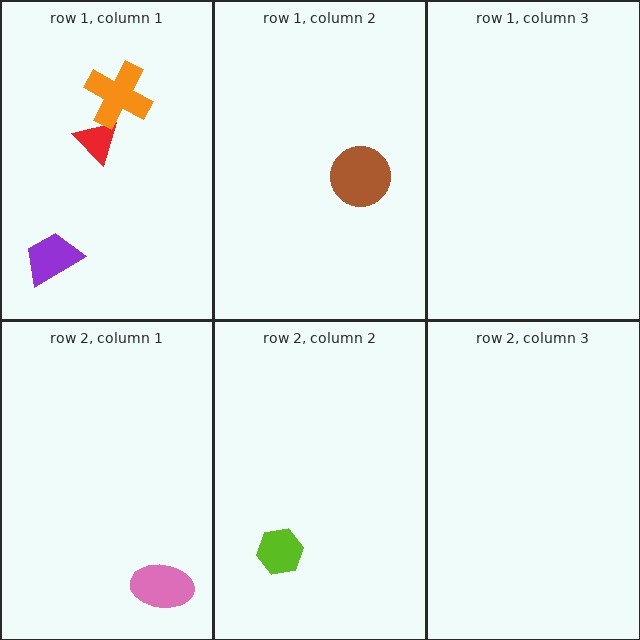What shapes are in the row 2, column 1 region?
The pink ellipse.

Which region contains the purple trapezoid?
The row 1, column 1 region.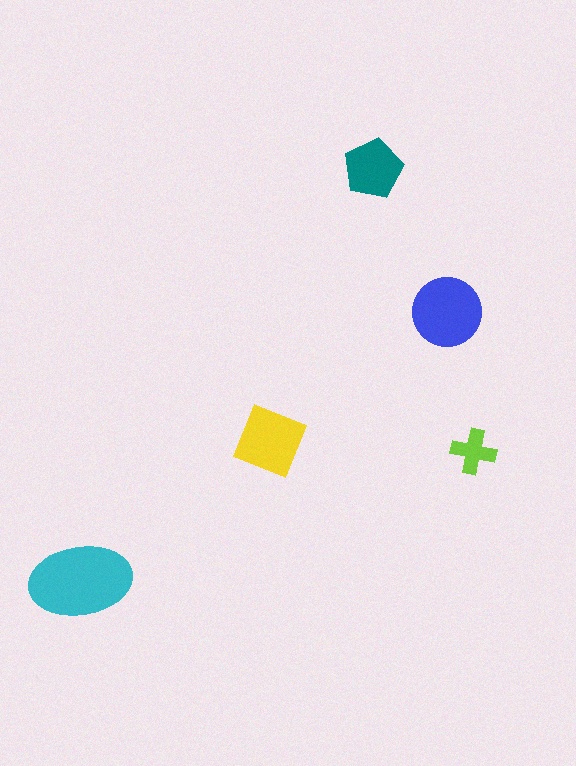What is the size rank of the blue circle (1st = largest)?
2nd.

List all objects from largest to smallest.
The cyan ellipse, the blue circle, the yellow diamond, the teal pentagon, the lime cross.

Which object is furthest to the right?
The lime cross is rightmost.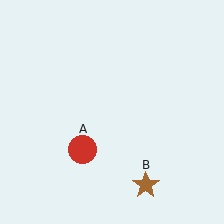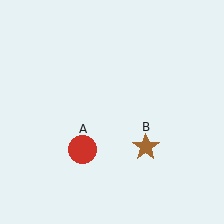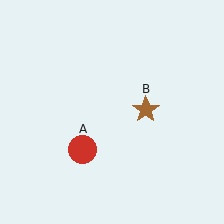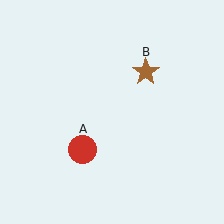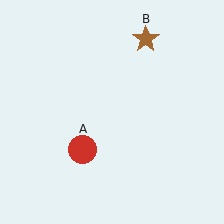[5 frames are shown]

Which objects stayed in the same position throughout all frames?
Red circle (object A) remained stationary.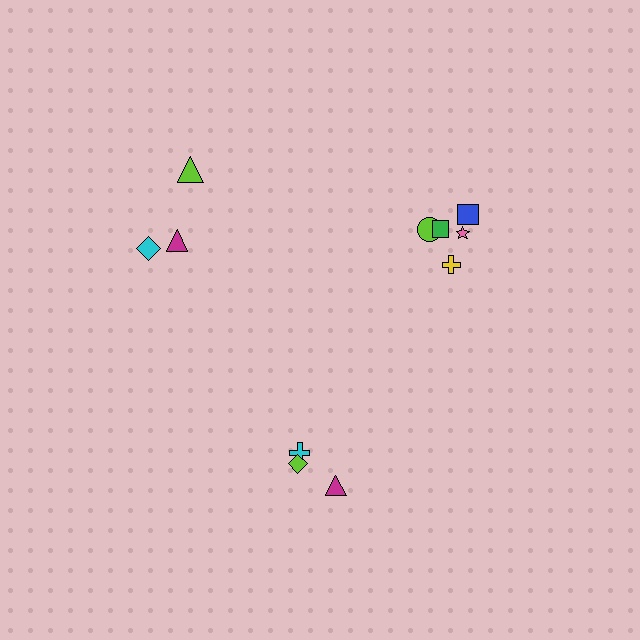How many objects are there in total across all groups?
There are 11 objects.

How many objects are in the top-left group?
There are 3 objects.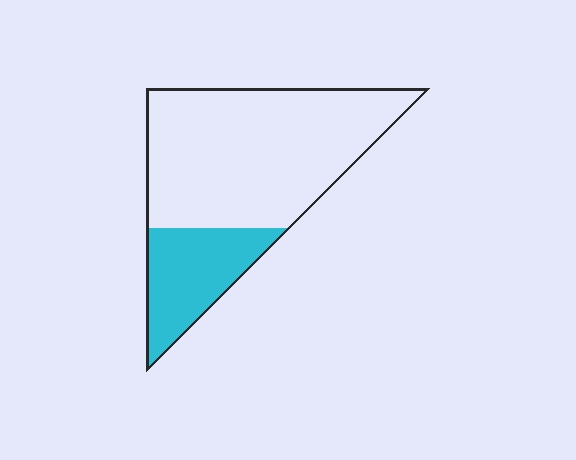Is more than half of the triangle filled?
No.